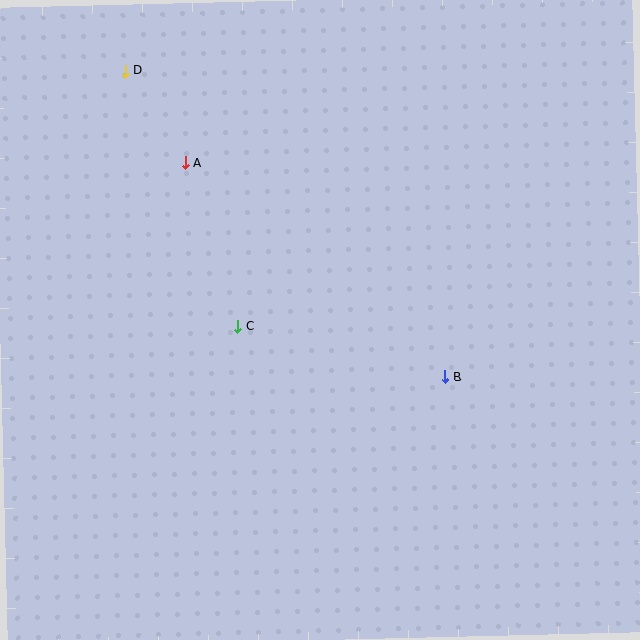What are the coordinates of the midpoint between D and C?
The midpoint between D and C is at (181, 199).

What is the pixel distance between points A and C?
The distance between A and C is 172 pixels.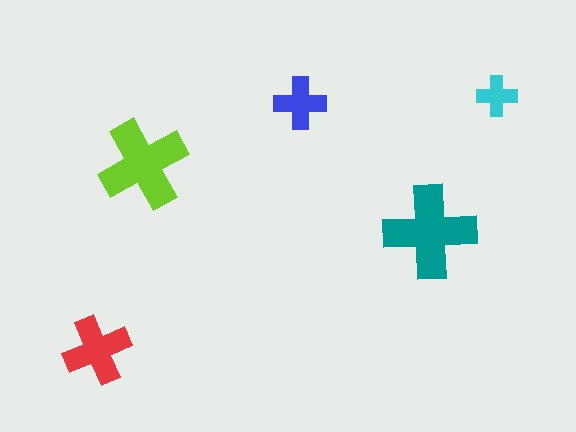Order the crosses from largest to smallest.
the teal one, the lime one, the red one, the blue one, the cyan one.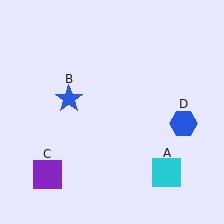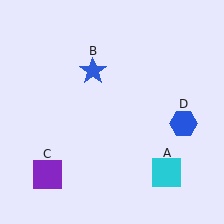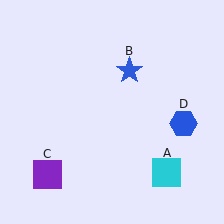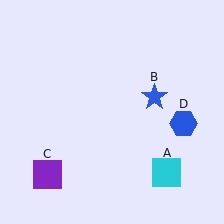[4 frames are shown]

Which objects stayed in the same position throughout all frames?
Cyan square (object A) and purple square (object C) and blue hexagon (object D) remained stationary.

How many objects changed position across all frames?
1 object changed position: blue star (object B).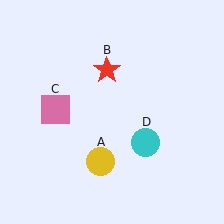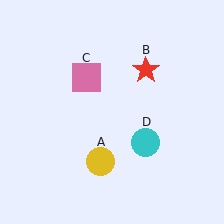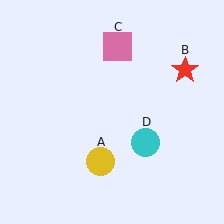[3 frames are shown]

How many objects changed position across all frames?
2 objects changed position: red star (object B), pink square (object C).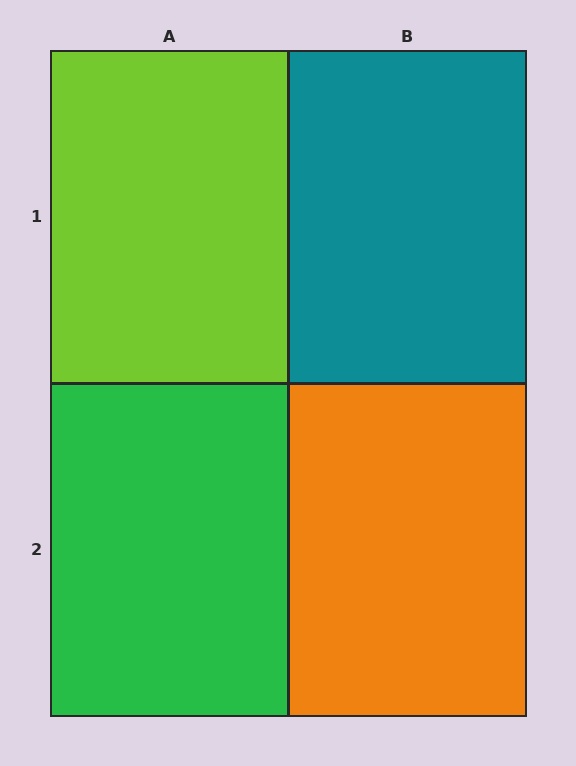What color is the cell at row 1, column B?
Teal.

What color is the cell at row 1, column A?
Lime.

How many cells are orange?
1 cell is orange.